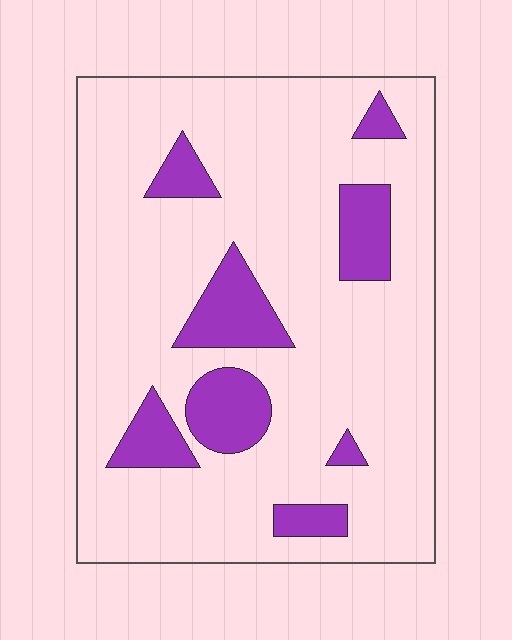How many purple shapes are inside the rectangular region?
8.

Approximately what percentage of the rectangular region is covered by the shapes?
Approximately 15%.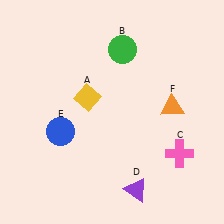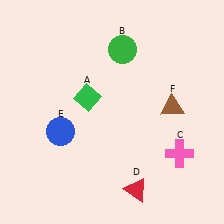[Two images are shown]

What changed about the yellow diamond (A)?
In Image 1, A is yellow. In Image 2, it changed to green.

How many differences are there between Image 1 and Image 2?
There are 3 differences between the two images.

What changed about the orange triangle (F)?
In Image 1, F is orange. In Image 2, it changed to brown.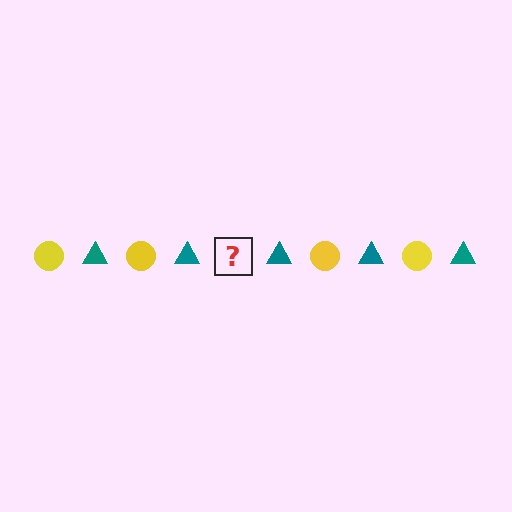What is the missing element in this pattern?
The missing element is a yellow circle.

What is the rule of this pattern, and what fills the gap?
The rule is that the pattern alternates between yellow circle and teal triangle. The gap should be filled with a yellow circle.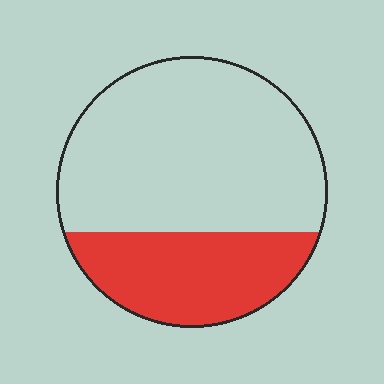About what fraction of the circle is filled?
About one third (1/3).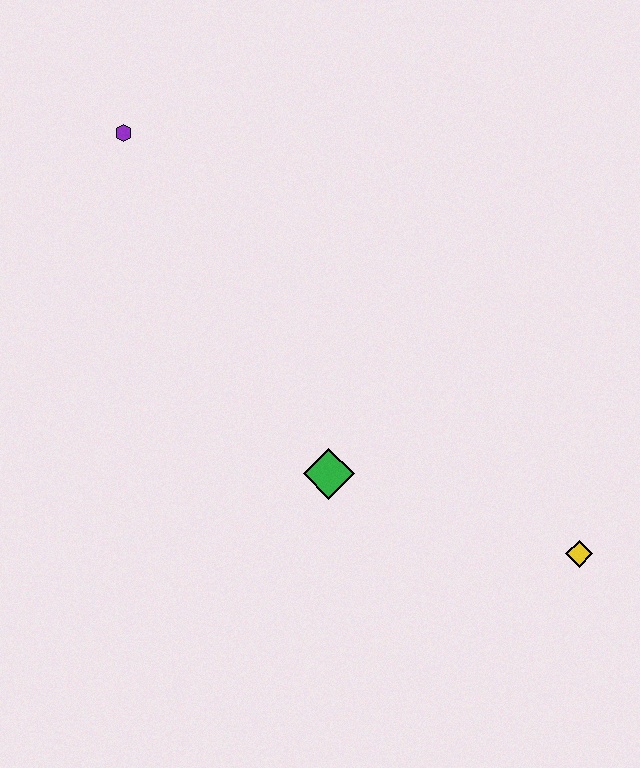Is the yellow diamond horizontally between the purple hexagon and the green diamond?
No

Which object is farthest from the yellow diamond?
The purple hexagon is farthest from the yellow diamond.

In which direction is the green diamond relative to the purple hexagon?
The green diamond is below the purple hexagon.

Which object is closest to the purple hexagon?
The green diamond is closest to the purple hexagon.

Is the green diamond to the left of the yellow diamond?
Yes